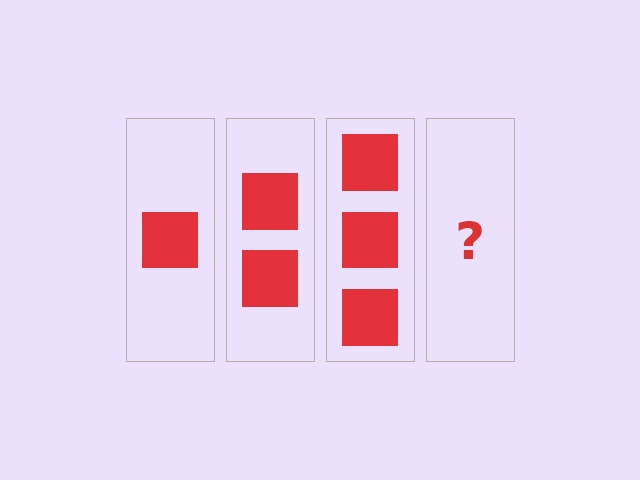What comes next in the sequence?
The next element should be 4 squares.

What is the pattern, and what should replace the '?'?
The pattern is that each step adds one more square. The '?' should be 4 squares.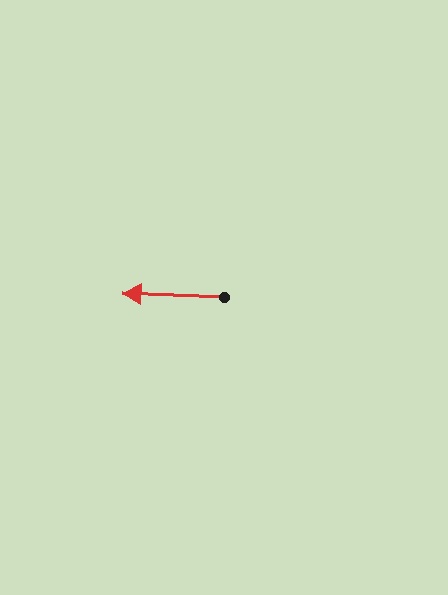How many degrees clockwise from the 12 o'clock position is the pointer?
Approximately 272 degrees.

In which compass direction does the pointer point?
West.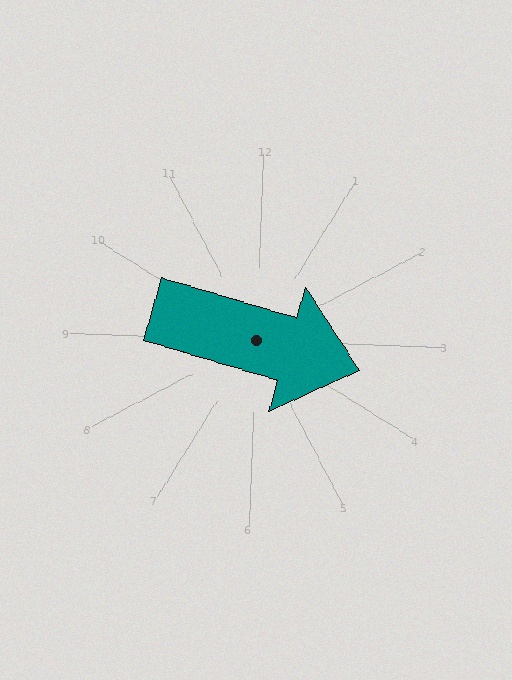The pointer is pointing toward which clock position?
Roughly 3 o'clock.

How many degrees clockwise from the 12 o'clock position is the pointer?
Approximately 104 degrees.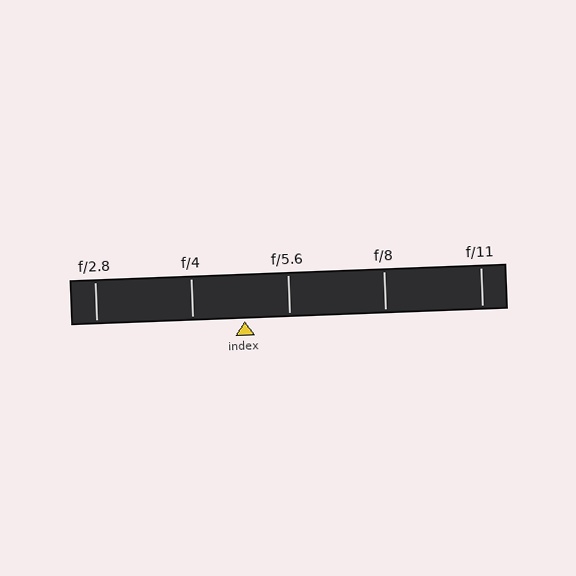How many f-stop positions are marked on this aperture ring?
There are 5 f-stop positions marked.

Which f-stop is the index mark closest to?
The index mark is closest to f/5.6.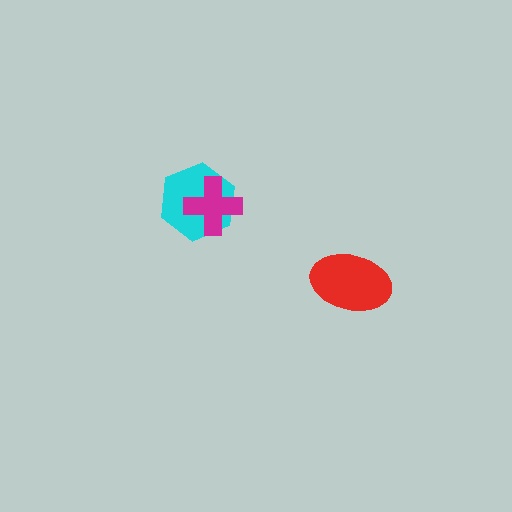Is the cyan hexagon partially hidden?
Yes, it is partially covered by another shape.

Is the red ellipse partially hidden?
No, no other shape covers it.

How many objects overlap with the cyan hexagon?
1 object overlaps with the cyan hexagon.